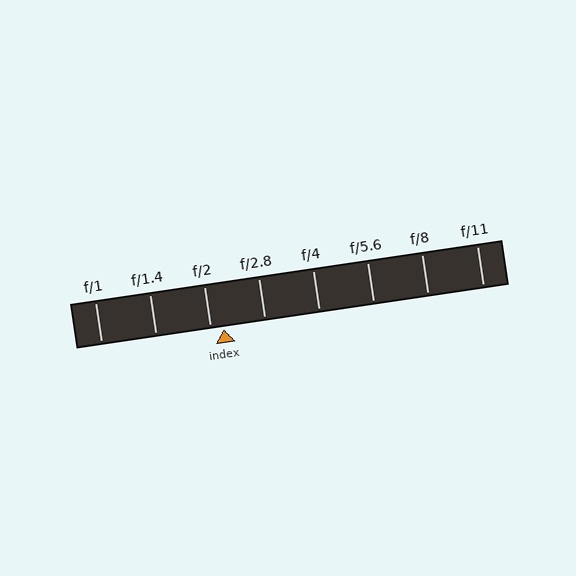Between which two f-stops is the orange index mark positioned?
The index mark is between f/2 and f/2.8.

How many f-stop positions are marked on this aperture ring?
There are 8 f-stop positions marked.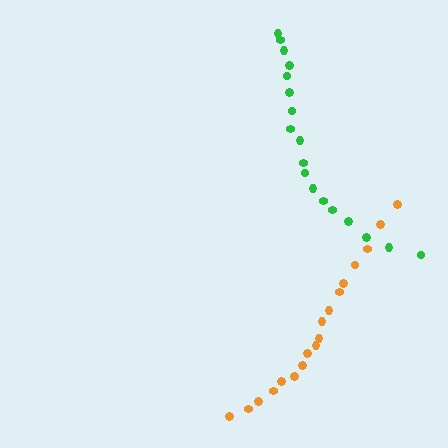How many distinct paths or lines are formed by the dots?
There are 2 distinct paths.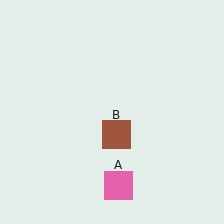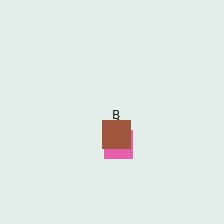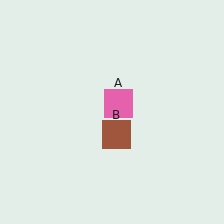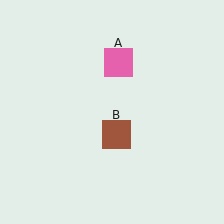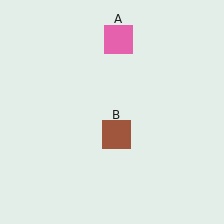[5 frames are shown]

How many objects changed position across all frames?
1 object changed position: pink square (object A).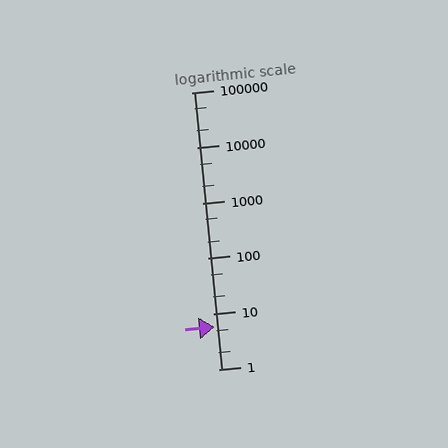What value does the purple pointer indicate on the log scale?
The pointer indicates approximately 5.7.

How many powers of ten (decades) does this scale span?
The scale spans 5 decades, from 1 to 100000.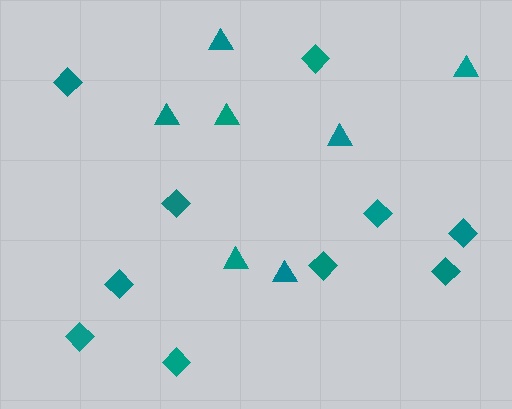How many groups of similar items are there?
There are 2 groups: one group of diamonds (10) and one group of triangles (7).